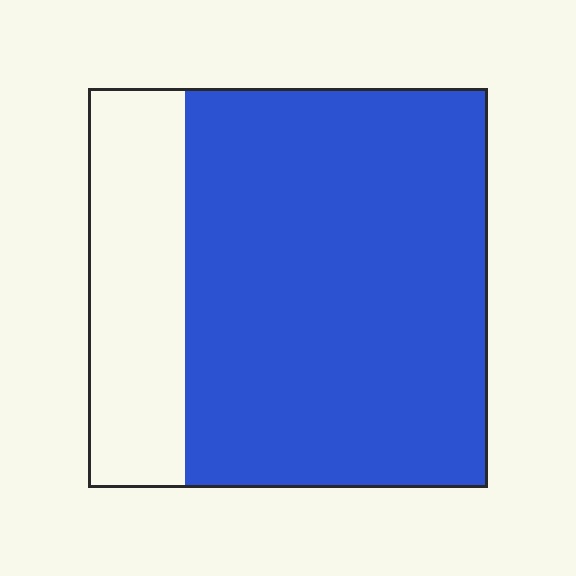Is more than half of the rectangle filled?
Yes.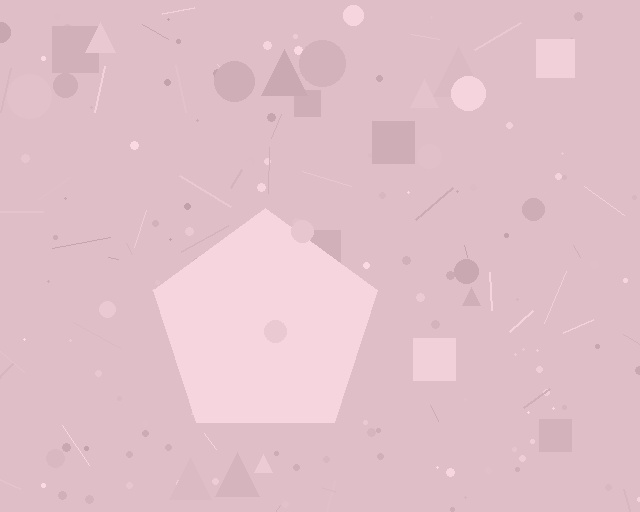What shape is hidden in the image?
A pentagon is hidden in the image.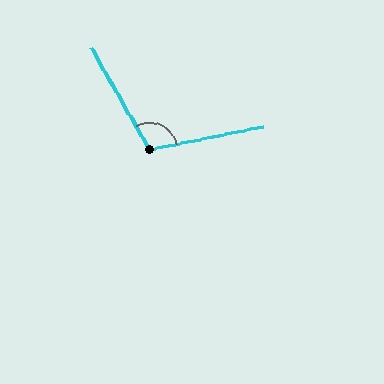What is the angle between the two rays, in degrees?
Approximately 108 degrees.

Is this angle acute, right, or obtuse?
It is obtuse.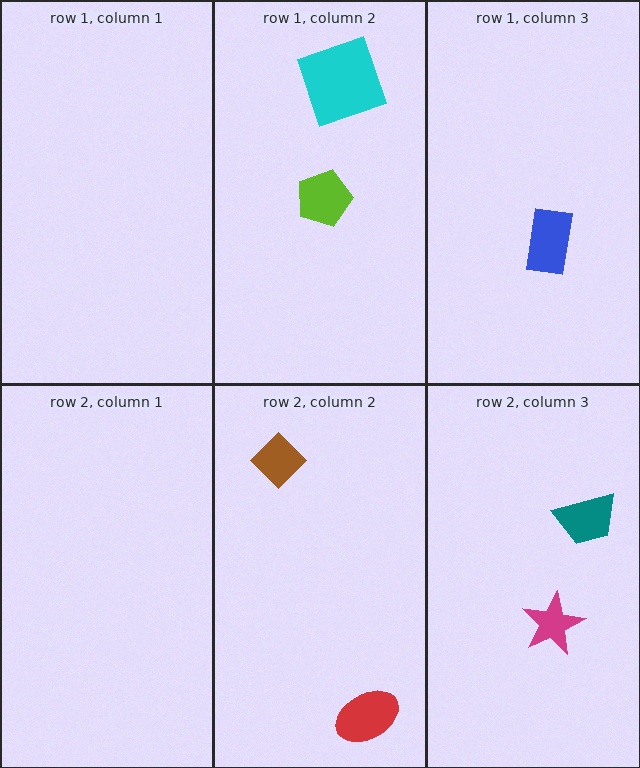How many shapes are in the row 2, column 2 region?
2.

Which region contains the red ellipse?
The row 2, column 2 region.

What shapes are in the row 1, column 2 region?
The lime pentagon, the cyan square.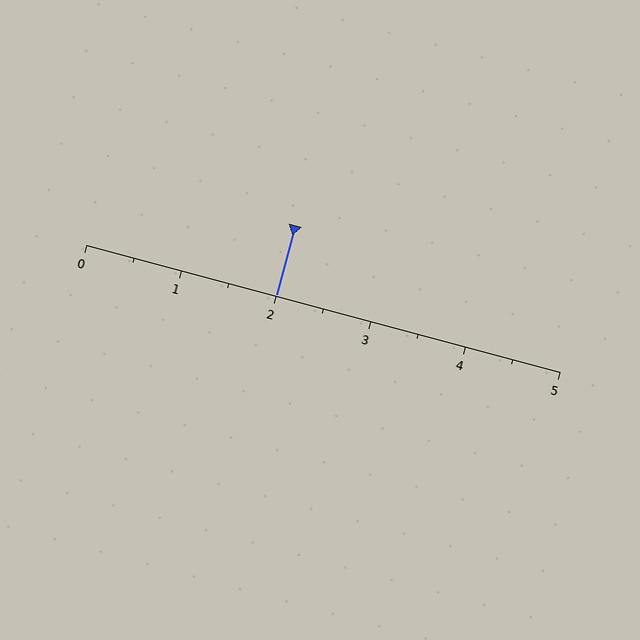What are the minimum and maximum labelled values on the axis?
The axis runs from 0 to 5.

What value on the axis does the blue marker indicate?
The marker indicates approximately 2.